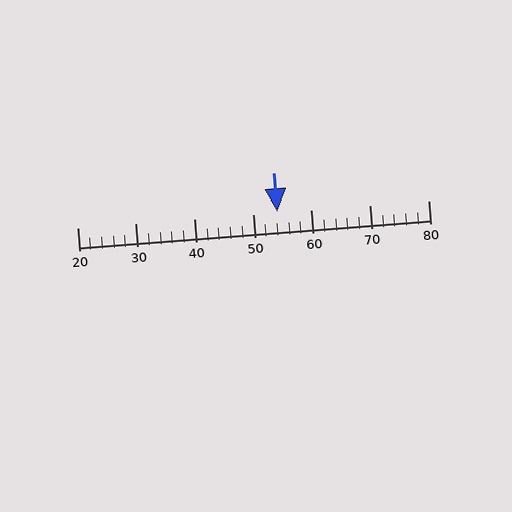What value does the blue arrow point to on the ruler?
The blue arrow points to approximately 54.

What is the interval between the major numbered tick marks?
The major tick marks are spaced 10 units apart.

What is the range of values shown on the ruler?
The ruler shows values from 20 to 80.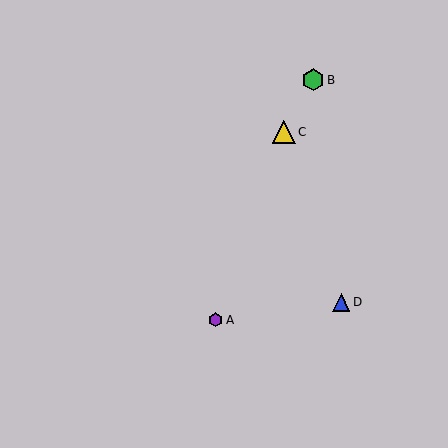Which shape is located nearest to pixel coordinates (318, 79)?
The green hexagon (labeled B) at (313, 80) is nearest to that location.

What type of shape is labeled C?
Shape C is a yellow triangle.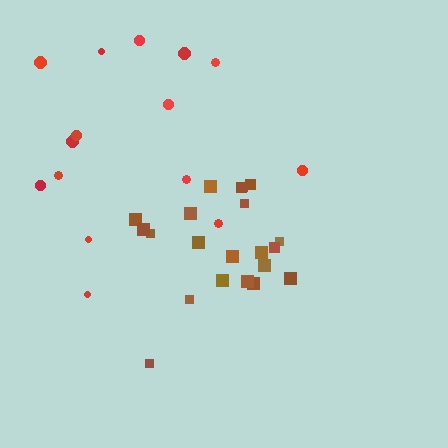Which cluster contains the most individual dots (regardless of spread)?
Brown (21).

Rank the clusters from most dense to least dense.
brown, red.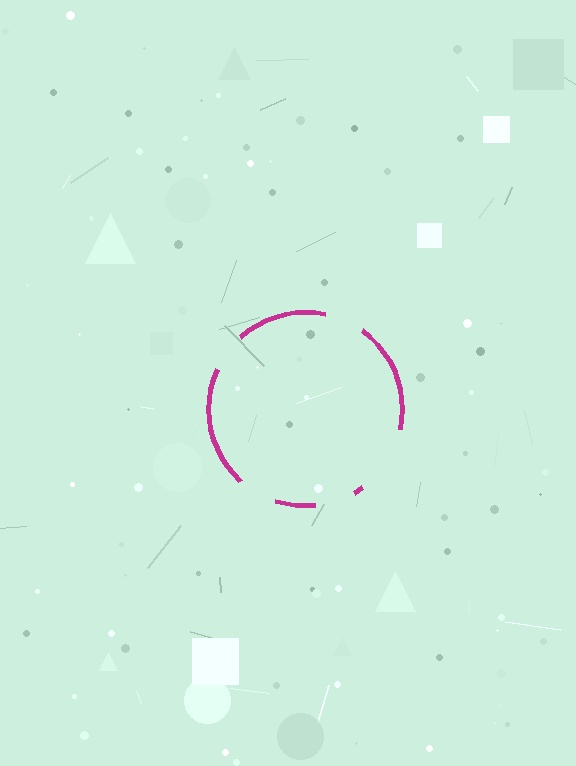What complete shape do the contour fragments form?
The contour fragments form a circle.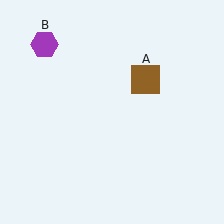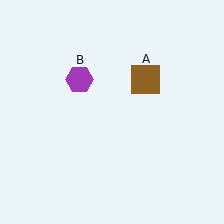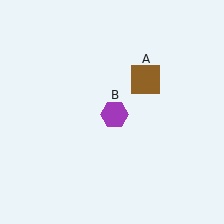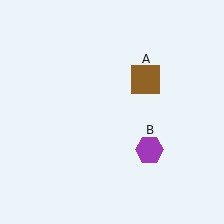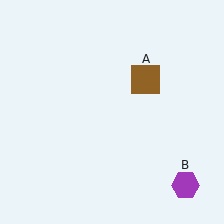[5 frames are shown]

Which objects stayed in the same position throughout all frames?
Brown square (object A) remained stationary.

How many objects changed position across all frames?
1 object changed position: purple hexagon (object B).